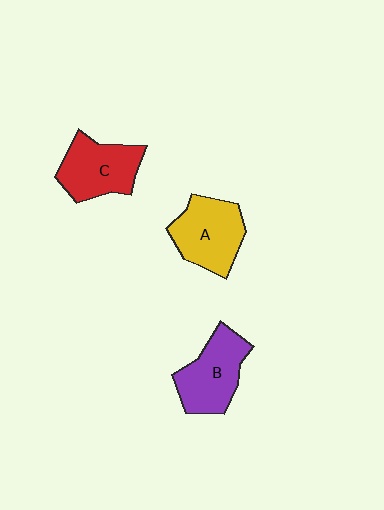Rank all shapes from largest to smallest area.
From largest to smallest: A (yellow), B (purple), C (red).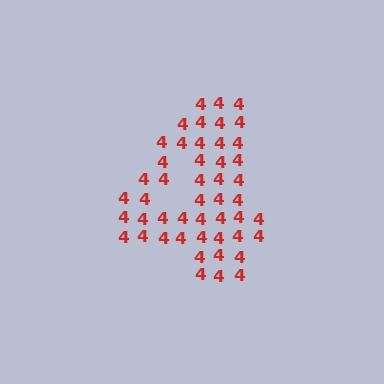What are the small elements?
The small elements are digit 4's.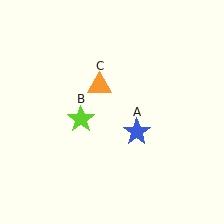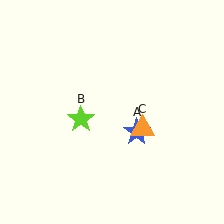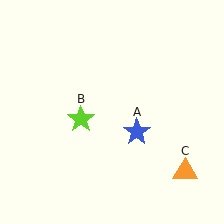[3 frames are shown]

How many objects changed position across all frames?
1 object changed position: orange triangle (object C).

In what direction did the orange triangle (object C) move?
The orange triangle (object C) moved down and to the right.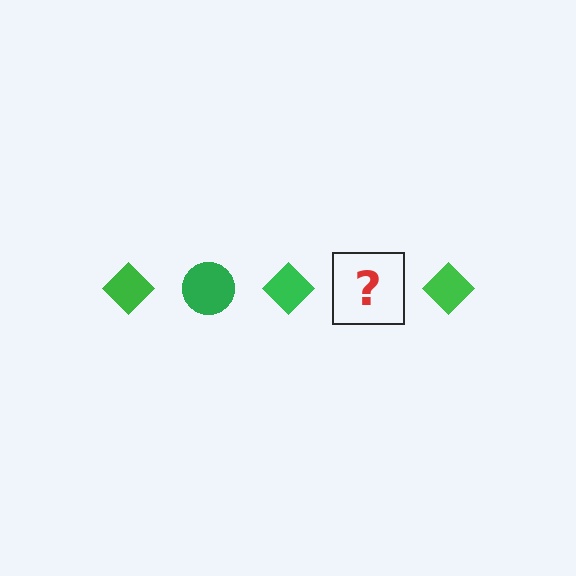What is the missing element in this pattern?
The missing element is a green circle.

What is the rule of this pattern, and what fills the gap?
The rule is that the pattern cycles through diamond, circle shapes in green. The gap should be filled with a green circle.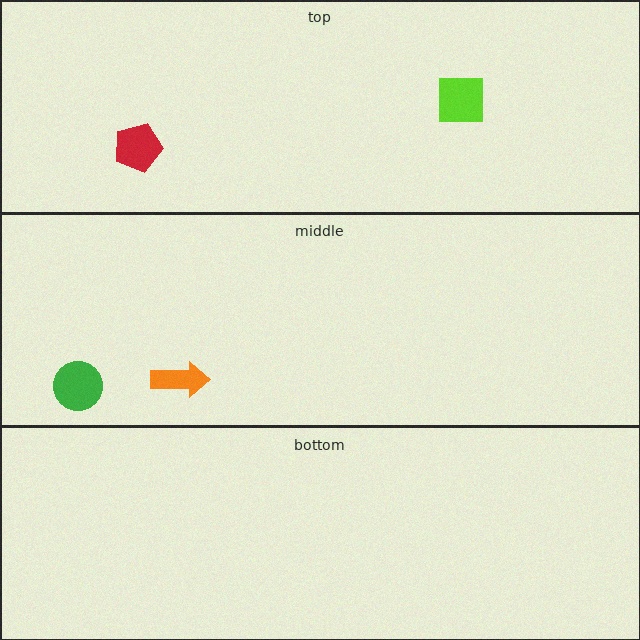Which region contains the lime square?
The top region.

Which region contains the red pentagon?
The top region.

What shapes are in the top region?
The red pentagon, the lime square.